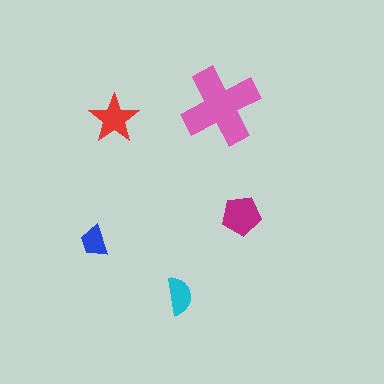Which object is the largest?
The pink cross.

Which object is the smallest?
The blue trapezoid.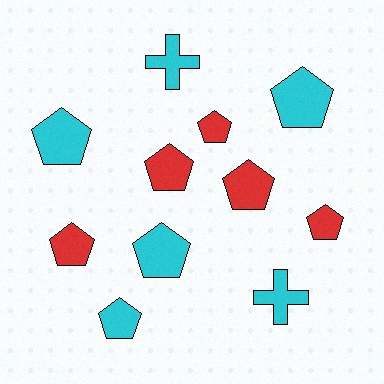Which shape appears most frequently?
Pentagon, with 9 objects.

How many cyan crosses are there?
There are 2 cyan crosses.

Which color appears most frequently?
Cyan, with 6 objects.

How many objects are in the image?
There are 11 objects.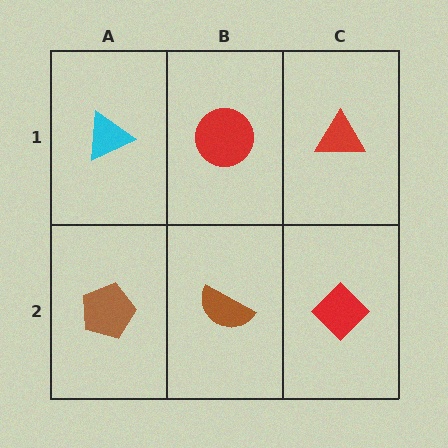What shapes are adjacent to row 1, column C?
A red diamond (row 2, column C), a red circle (row 1, column B).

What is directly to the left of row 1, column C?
A red circle.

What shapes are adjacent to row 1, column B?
A brown semicircle (row 2, column B), a cyan triangle (row 1, column A), a red triangle (row 1, column C).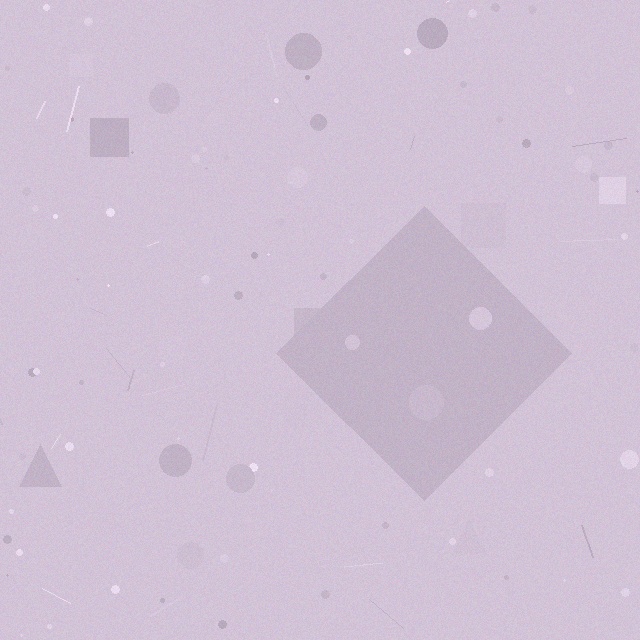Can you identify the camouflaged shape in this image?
The camouflaged shape is a diamond.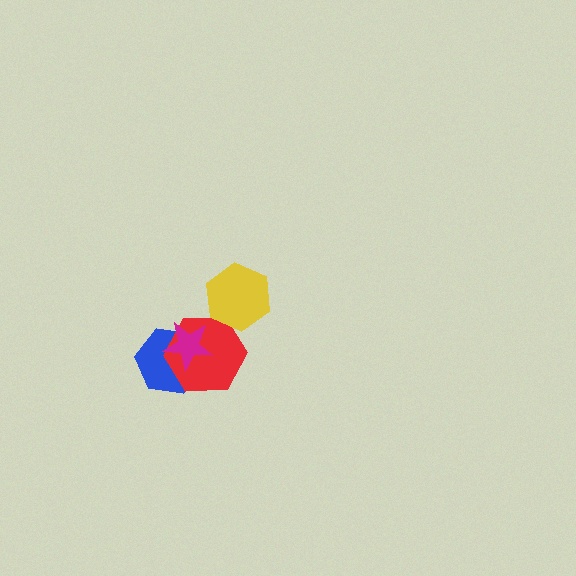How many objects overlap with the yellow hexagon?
1 object overlaps with the yellow hexagon.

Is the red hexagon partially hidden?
Yes, it is partially covered by another shape.